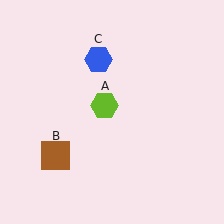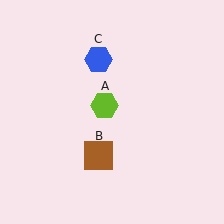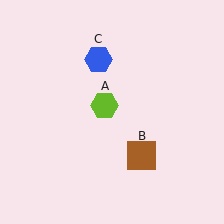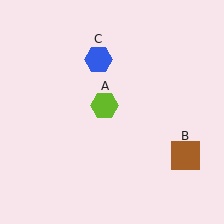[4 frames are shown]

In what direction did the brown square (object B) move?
The brown square (object B) moved right.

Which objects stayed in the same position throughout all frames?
Lime hexagon (object A) and blue hexagon (object C) remained stationary.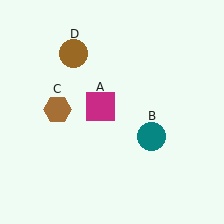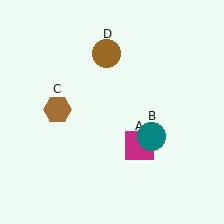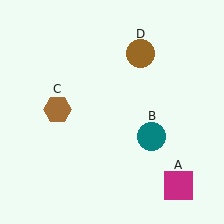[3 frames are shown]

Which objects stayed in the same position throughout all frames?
Teal circle (object B) and brown hexagon (object C) remained stationary.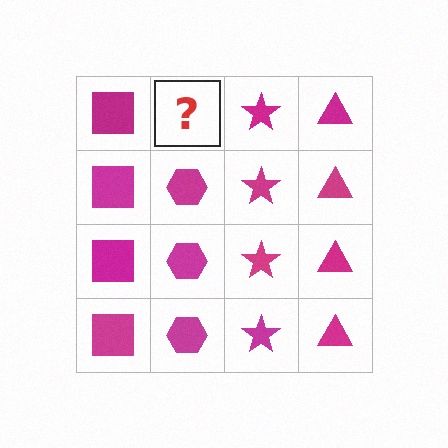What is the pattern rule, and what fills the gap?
The rule is that each column has a consistent shape. The gap should be filled with a magenta hexagon.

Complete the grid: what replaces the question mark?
The question mark should be replaced with a magenta hexagon.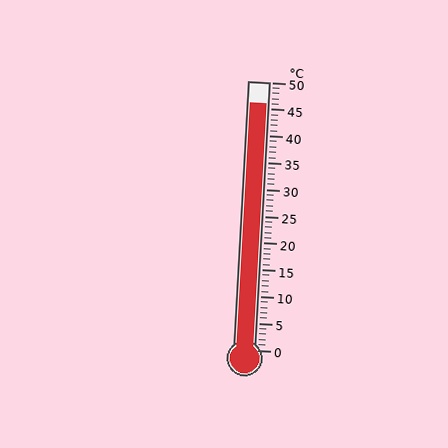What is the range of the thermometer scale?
The thermometer scale ranges from 0°C to 50°C.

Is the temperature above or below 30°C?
The temperature is above 30°C.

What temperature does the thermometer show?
The thermometer shows approximately 46°C.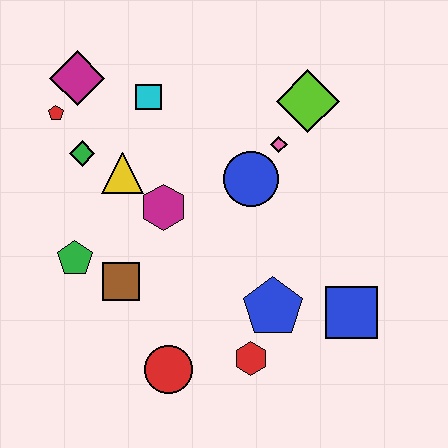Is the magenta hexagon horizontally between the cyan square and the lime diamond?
Yes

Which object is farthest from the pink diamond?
The red circle is farthest from the pink diamond.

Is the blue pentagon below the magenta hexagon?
Yes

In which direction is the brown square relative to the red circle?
The brown square is above the red circle.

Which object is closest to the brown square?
The green pentagon is closest to the brown square.